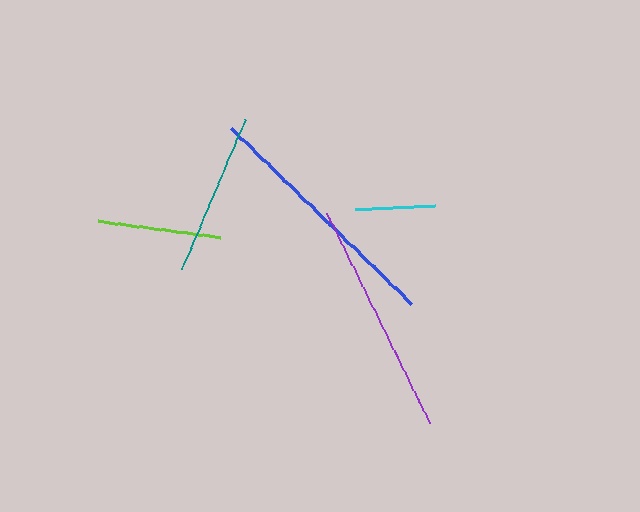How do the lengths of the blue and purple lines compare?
The blue and purple lines are approximately the same length.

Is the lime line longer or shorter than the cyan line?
The lime line is longer than the cyan line.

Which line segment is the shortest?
The cyan line is the shortest at approximately 80 pixels.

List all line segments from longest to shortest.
From longest to shortest: blue, purple, teal, lime, cyan.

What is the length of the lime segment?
The lime segment is approximately 122 pixels long.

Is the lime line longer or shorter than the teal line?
The teal line is longer than the lime line.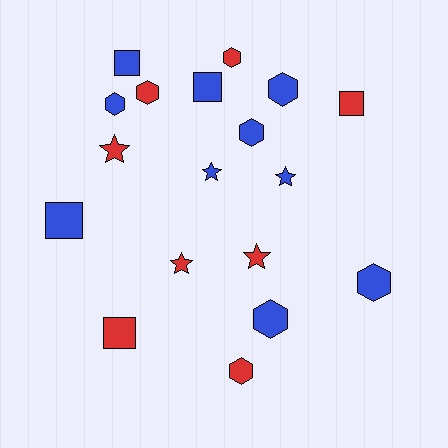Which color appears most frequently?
Blue, with 10 objects.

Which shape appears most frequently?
Hexagon, with 8 objects.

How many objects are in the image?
There are 18 objects.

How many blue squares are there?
There are 3 blue squares.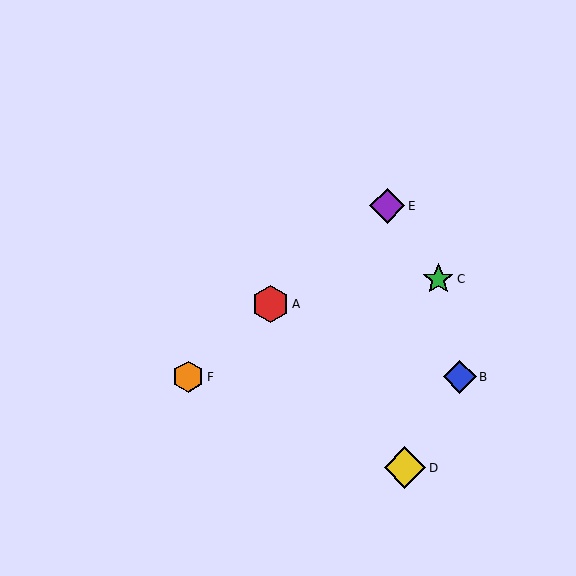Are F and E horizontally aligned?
No, F is at y≈377 and E is at y≈206.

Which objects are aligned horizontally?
Objects B, F are aligned horizontally.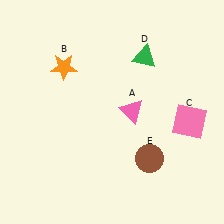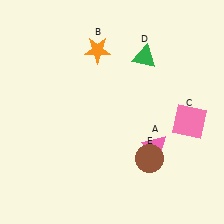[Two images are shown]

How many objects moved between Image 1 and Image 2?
2 objects moved between the two images.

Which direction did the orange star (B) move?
The orange star (B) moved right.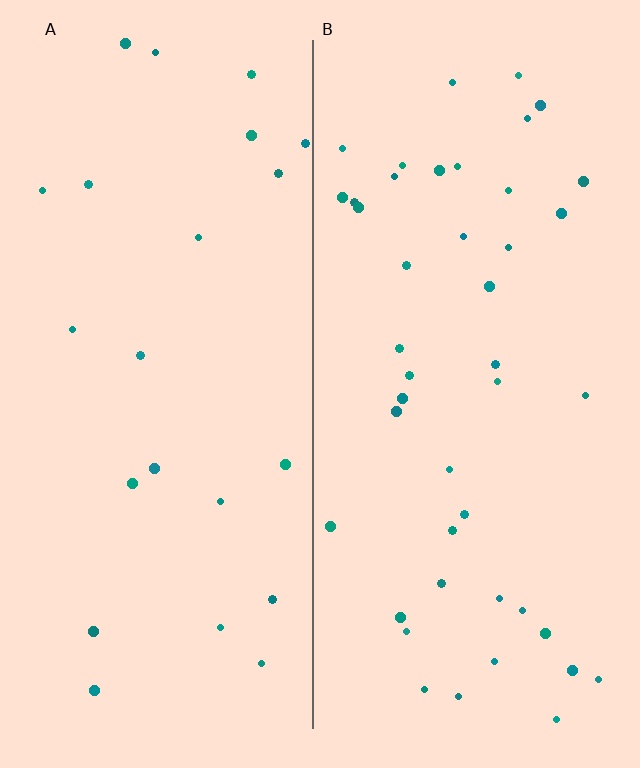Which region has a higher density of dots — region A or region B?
B (the right).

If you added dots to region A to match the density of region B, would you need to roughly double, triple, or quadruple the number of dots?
Approximately double.